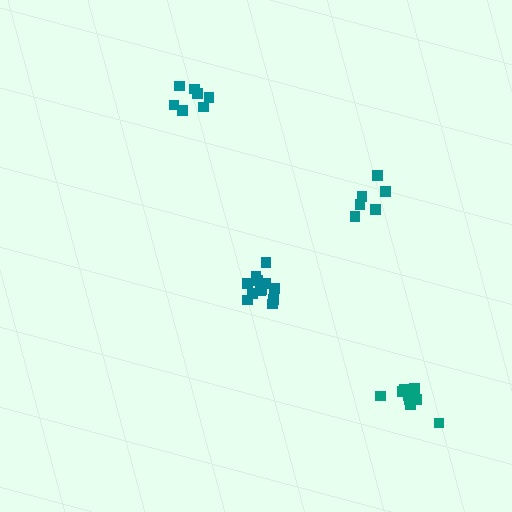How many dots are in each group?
Group 1: 6 dots, Group 2: 7 dots, Group 3: 10 dots, Group 4: 12 dots (35 total).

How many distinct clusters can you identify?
There are 4 distinct clusters.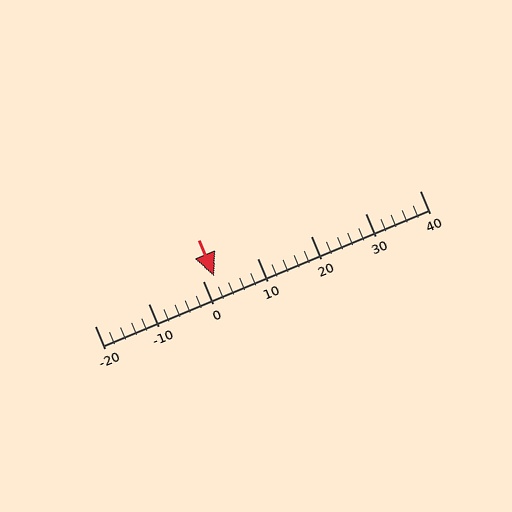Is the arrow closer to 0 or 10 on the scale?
The arrow is closer to 0.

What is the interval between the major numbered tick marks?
The major tick marks are spaced 10 units apart.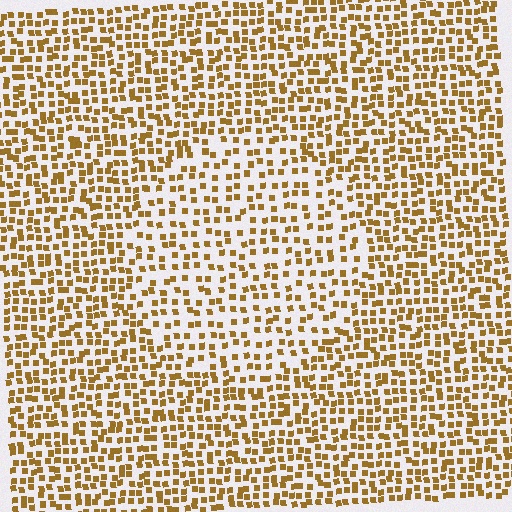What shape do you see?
I see a circle.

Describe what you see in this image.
The image contains small brown elements arranged at two different densities. A circle-shaped region is visible where the elements are less densely packed than the surrounding area.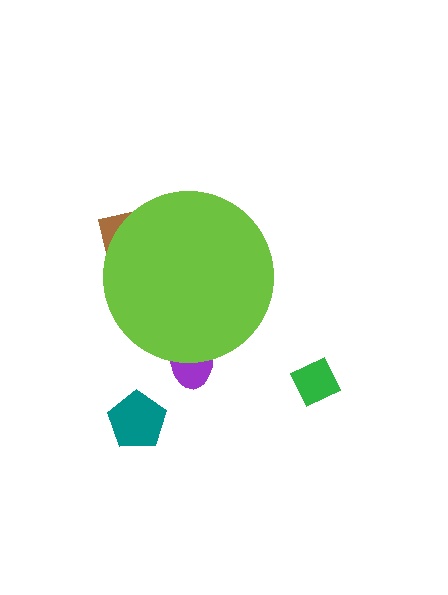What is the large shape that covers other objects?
A lime circle.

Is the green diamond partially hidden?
No, the green diamond is fully visible.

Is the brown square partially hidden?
Yes, the brown square is partially hidden behind the lime circle.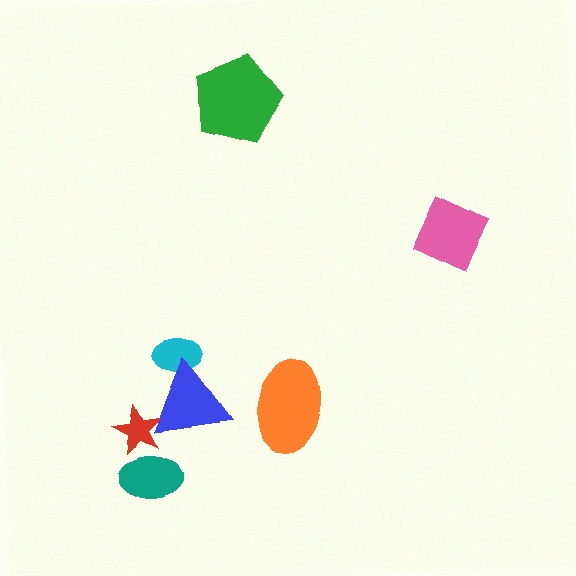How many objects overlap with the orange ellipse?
0 objects overlap with the orange ellipse.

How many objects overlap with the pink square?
0 objects overlap with the pink square.